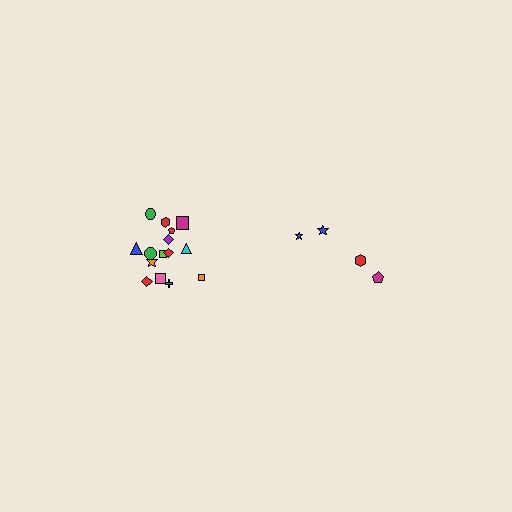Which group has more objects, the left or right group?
The left group.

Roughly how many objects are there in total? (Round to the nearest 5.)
Roughly 20 objects in total.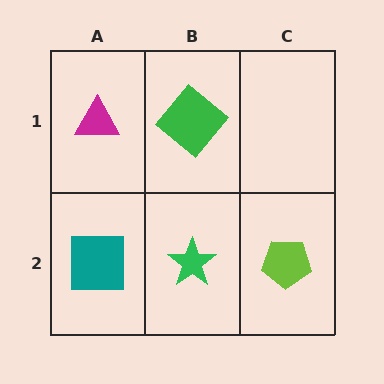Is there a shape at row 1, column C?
No, that cell is empty.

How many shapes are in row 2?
3 shapes.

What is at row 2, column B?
A green star.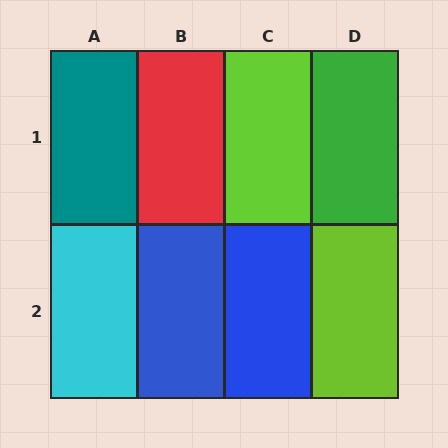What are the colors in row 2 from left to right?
Cyan, blue, blue, lime.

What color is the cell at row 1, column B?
Red.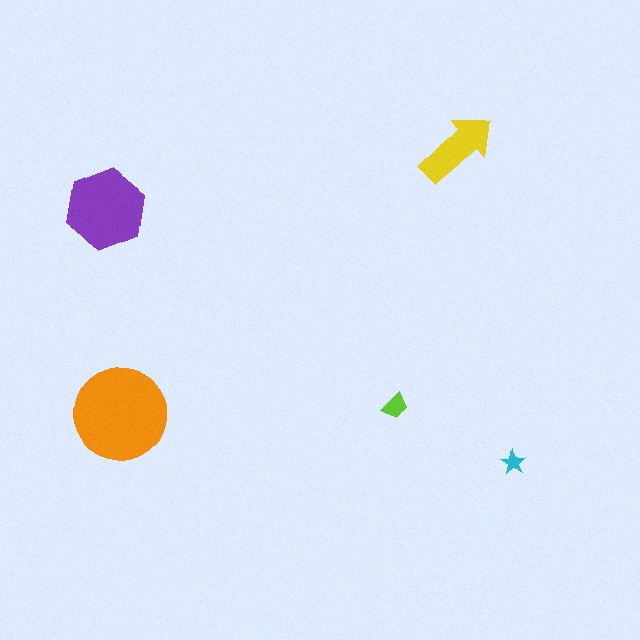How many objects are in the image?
There are 5 objects in the image.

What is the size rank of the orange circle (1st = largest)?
1st.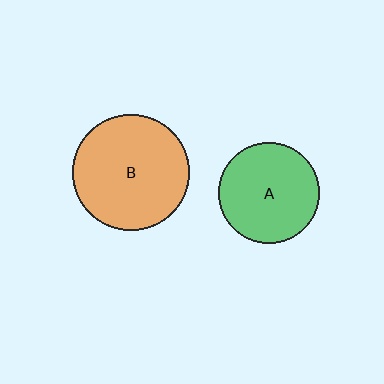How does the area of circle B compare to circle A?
Approximately 1.3 times.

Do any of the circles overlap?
No, none of the circles overlap.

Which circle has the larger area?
Circle B (orange).